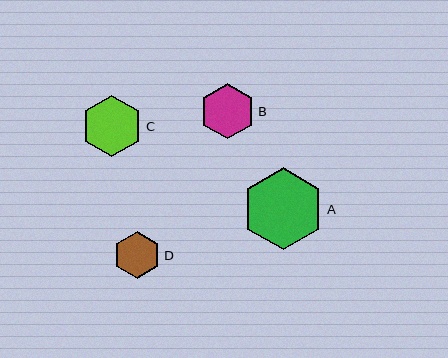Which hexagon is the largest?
Hexagon A is the largest with a size of approximately 82 pixels.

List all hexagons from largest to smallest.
From largest to smallest: A, C, B, D.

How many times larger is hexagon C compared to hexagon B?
Hexagon C is approximately 1.1 times the size of hexagon B.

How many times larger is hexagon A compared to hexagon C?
Hexagon A is approximately 1.3 times the size of hexagon C.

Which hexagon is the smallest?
Hexagon D is the smallest with a size of approximately 47 pixels.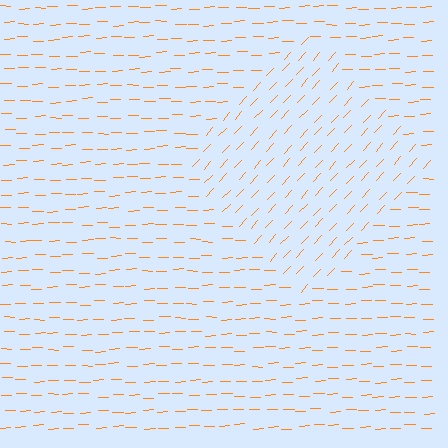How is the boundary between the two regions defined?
The boundary is defined purely by a change in line orientation (approximately 45 degrees difference). All lines are the same color and thickness.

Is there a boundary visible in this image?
Yes, there is a texture boundary formed by a change in line orientation.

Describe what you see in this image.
The image is filled with small orange line segments. A diamond region in the image has lines oriented differently from the surrounding lines, creating a visible texture boundary.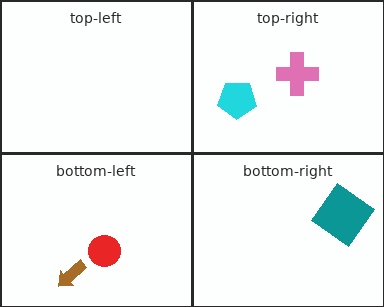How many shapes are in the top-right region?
2.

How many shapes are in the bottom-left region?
2.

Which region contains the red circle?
The bottom-left region.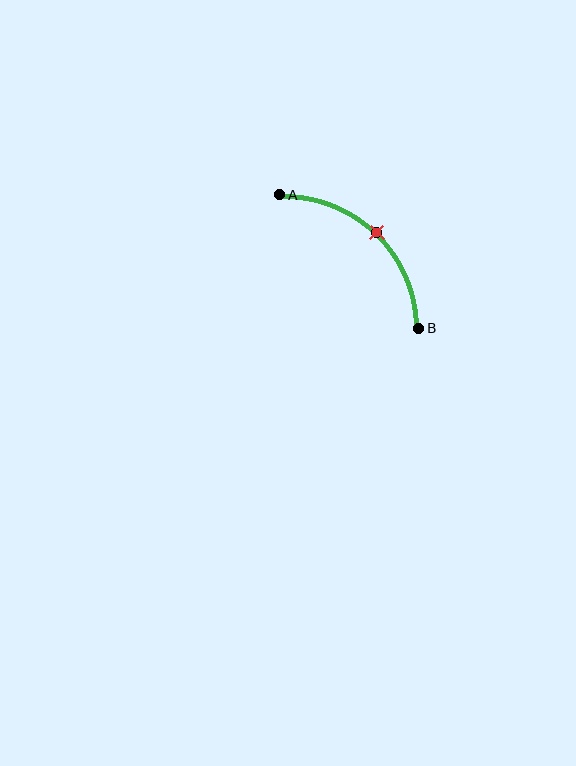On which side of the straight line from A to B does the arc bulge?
The arc bulges above and to the right of the straight line connecting A and B.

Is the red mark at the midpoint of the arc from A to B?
Yes. The red mark lies on the arc at equal arc-length from both A and B — it is the arc midpoint.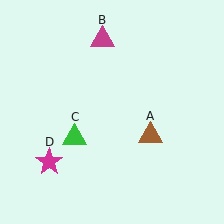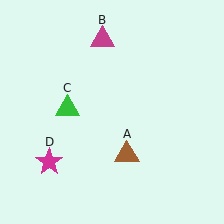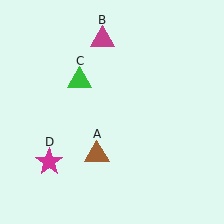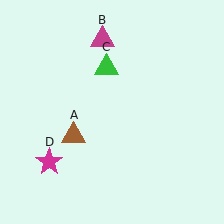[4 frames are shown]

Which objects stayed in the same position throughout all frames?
Magenta triangle (object B) and magenta star (object D) remained stationary.